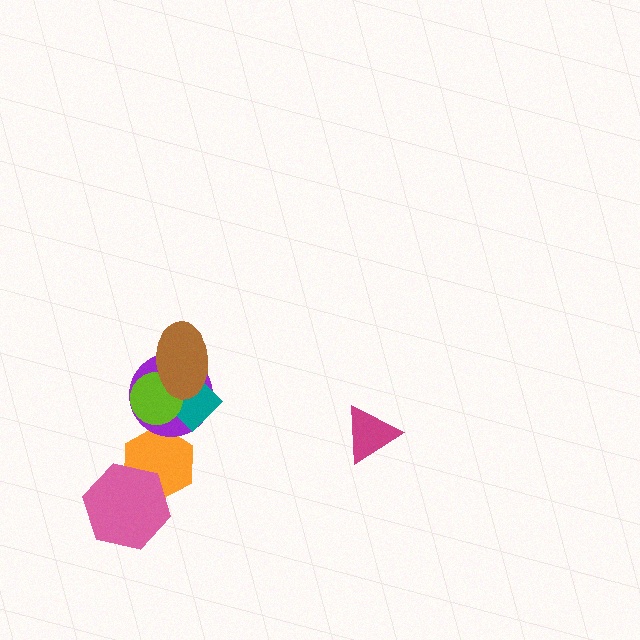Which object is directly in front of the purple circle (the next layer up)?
The teal diamond is directly in front of the purple circle.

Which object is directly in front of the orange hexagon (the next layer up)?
The purple circle is directly in front of the orange hexagon.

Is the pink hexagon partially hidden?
No, no other shape covers it.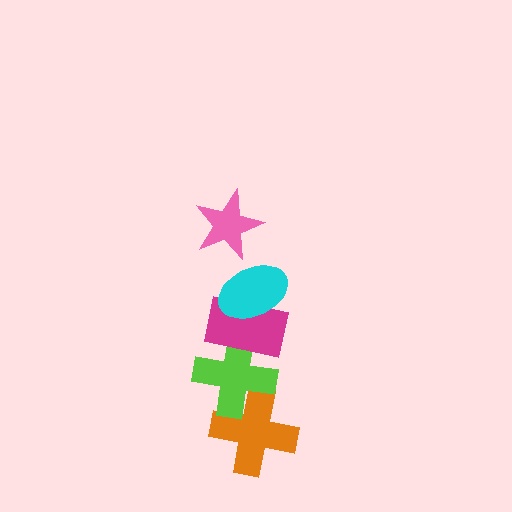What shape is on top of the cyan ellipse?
The pink star is on top of the cyan ellipse.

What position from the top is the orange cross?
The orange cross is 5th from the top.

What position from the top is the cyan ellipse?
The cyan ellipse is 2nd from the top.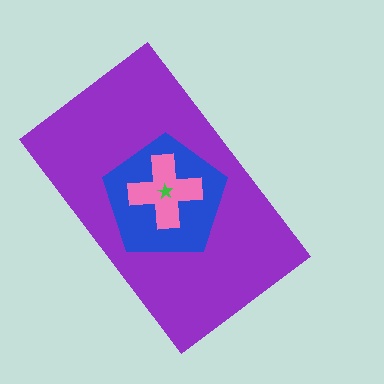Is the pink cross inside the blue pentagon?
Yes.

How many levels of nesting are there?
4.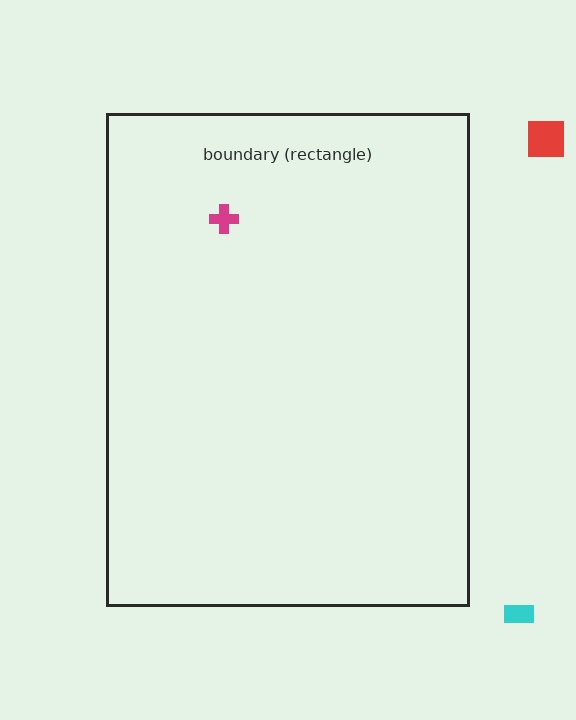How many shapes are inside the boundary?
1 inside, 2 outside.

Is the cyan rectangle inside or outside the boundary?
Outside.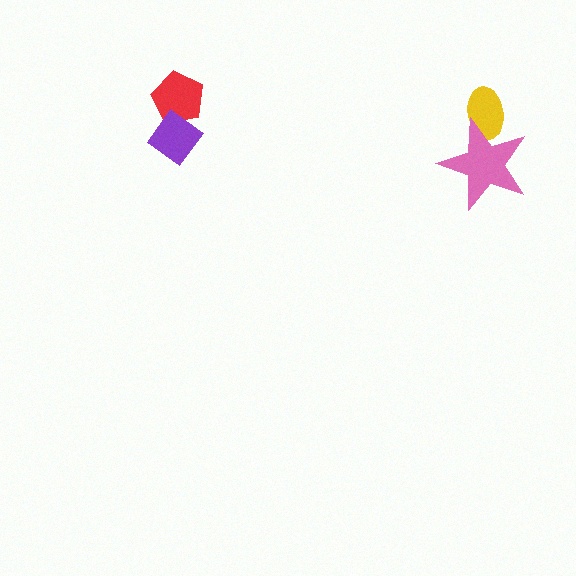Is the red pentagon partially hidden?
Yes, it is partially covered by another shape.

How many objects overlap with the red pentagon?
1 object overlaps with the red pentagon.